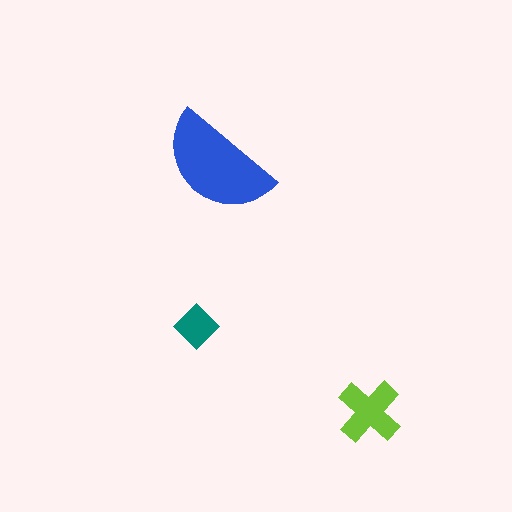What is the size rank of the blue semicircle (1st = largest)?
1st.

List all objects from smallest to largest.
The teal diamond, the lime cross, the blue semicircle.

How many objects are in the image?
There are 3 objects in the image.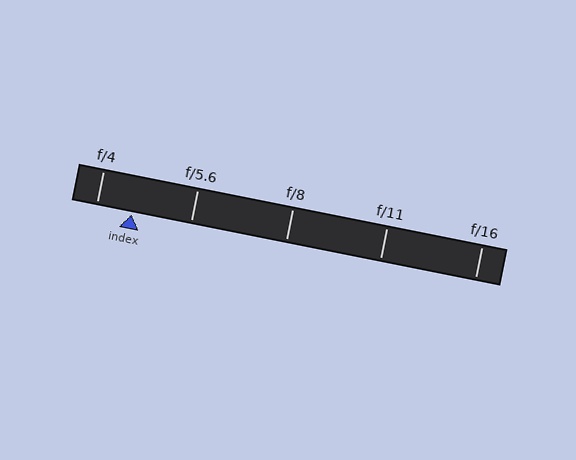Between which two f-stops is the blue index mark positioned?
The index mark is between f/4 and f/5.6.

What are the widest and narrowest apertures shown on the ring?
The widest aperture shown is f/4 and the narrowest is f/16.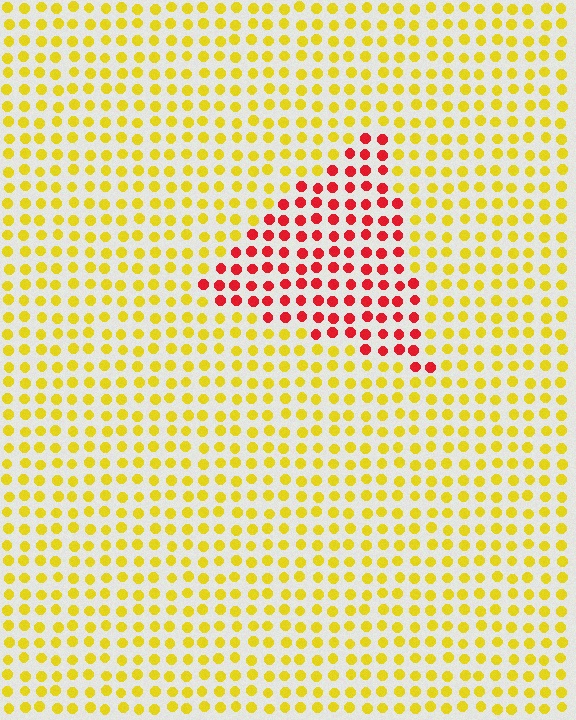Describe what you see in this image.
The image is filled with small yellow elements in a uniform arrangement. A triangle-shaped region is visible where the elements are tinted to a slightly different hue, forming a subtle color boundary.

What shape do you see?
I see a triangle.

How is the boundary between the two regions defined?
The boundary is defined purely by a slight shift in hue (about 61 degrees). Spacing, size, and orientation are identical on both sides.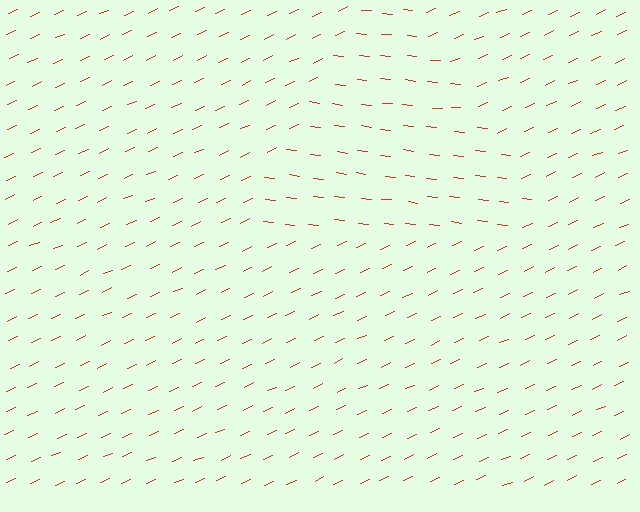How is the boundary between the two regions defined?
The boundary is defined purely by a change in line orientation (approximately 31 degrees difference). All lines are the same color and thickness.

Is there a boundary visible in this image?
Yes, there is a texture boundary formed by a change in line orientation.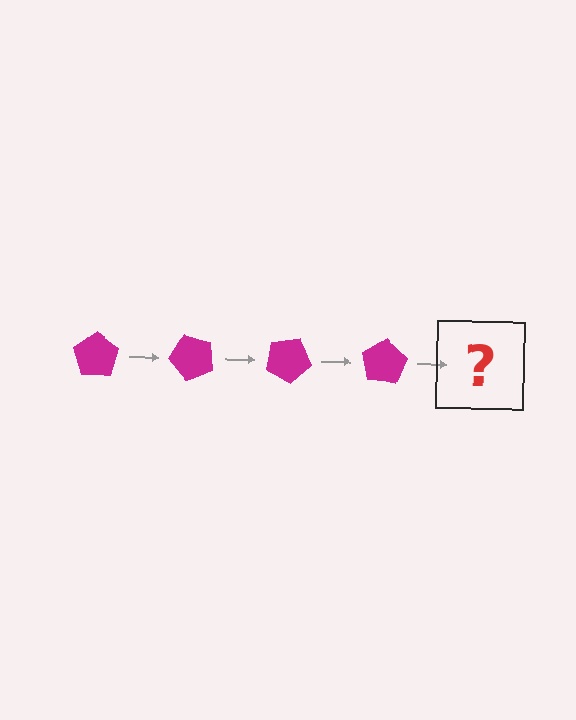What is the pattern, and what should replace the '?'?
The pattern is that the pentagon rotates 50 degrees each step. The '?' should be a magenta pentagon rotated 200 degrees.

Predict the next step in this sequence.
The next step is a magenta pentagon rotated 200 degrees.